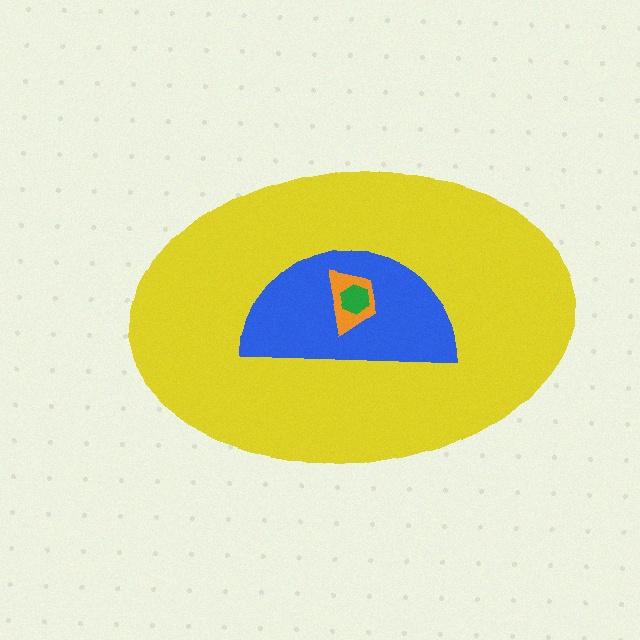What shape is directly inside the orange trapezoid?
The green hexagon.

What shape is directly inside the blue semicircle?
The orange trapezoid.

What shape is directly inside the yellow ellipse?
The blue semicircle.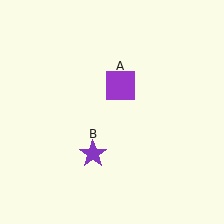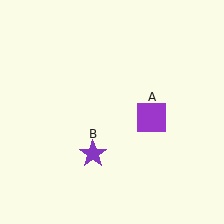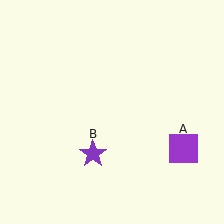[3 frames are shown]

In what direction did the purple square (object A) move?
The purple square (object A) moved down and to the right.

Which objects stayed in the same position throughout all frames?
Purple star (object B) remained stationary.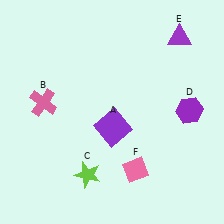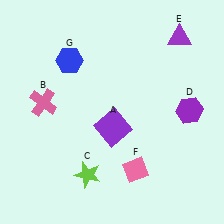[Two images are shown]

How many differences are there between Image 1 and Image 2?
There is 1 difference between the two images.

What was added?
A blue hexagon (G) was added in Image 2.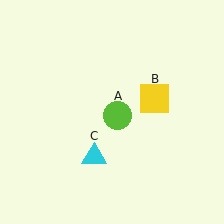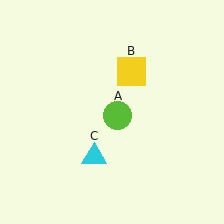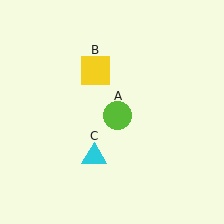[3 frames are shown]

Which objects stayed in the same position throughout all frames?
Lime circle (object A) and cyan triangle (object C) remained stationary.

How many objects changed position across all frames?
1 object changed position: yellow square (object B).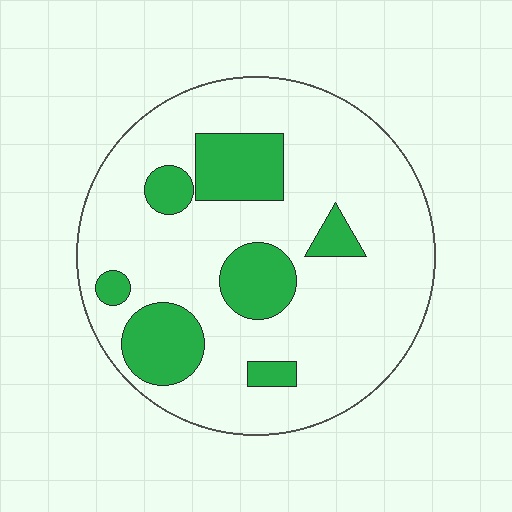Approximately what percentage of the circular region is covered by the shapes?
Approximately 20%.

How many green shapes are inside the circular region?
7.